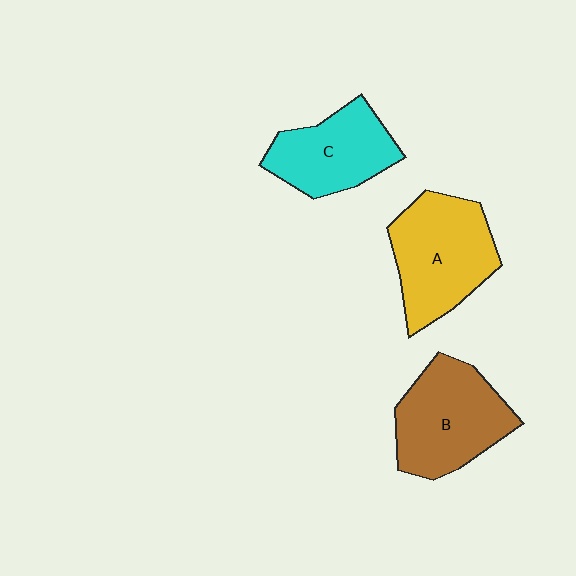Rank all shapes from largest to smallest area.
From largest to smallest: A (yellow), B (brown), C (cyan).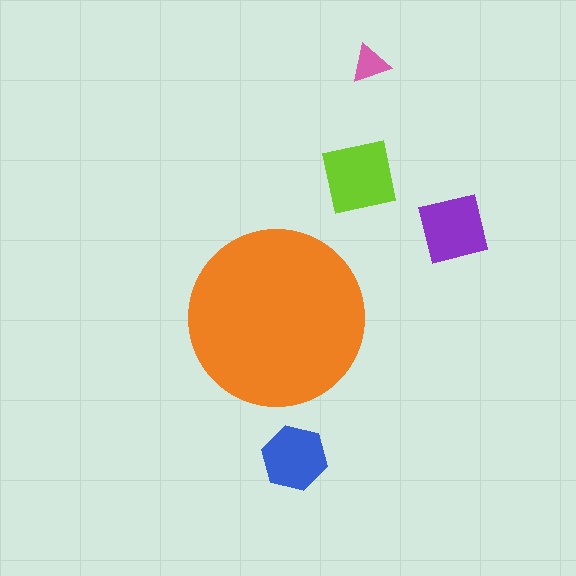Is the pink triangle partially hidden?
No, the pink triangle is fully visible.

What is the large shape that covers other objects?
An orange circle.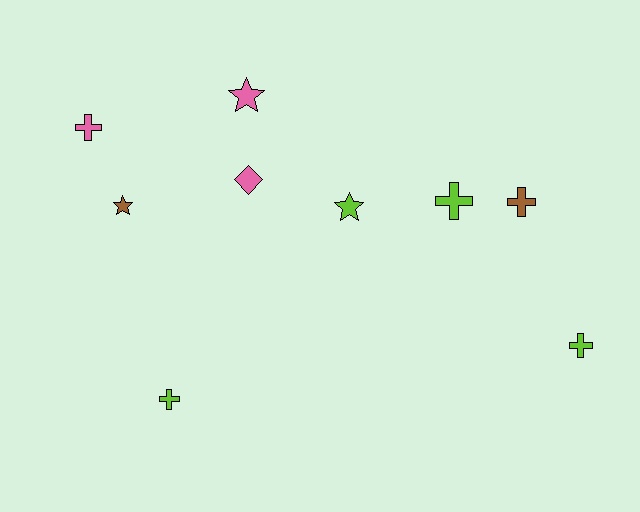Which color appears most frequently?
Lime, with 4 objects.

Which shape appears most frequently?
Cross, with 5 objects.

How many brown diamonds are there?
There are no brown diamonds.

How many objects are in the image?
There are 9 objects.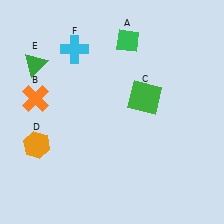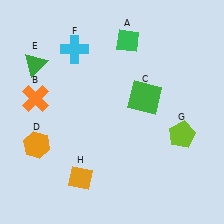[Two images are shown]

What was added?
A lime pentagon (G), an orange diamond (H) were added in Image 2.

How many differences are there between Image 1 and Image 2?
There are 2 differences between the two images.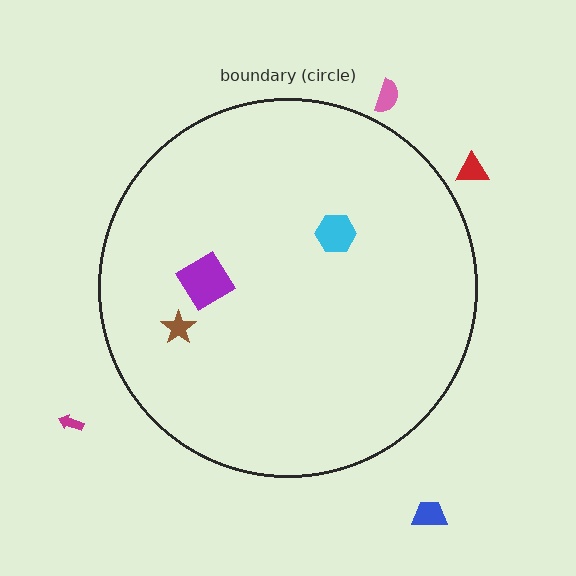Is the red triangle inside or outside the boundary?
Outside.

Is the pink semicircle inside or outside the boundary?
Outside.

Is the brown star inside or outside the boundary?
Inside.